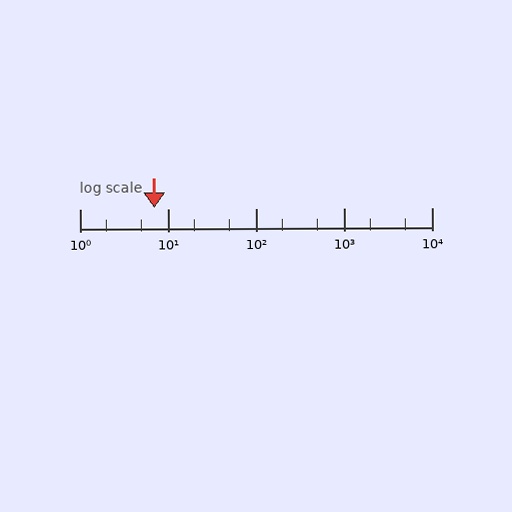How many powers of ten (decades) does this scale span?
The scale spans 4 decades, from 1 to 10000.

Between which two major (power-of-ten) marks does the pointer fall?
The pointer is between 1 and 10.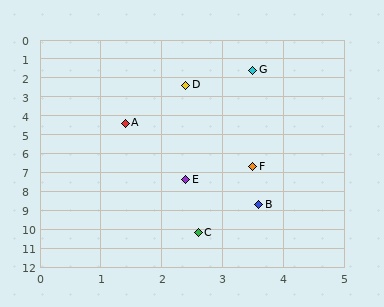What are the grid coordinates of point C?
Point C is at approximately (2.6, 10.2).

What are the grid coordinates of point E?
Point E is at approximately (2.4, 7.4).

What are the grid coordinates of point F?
Point F is at approximately (3.5, 6.7).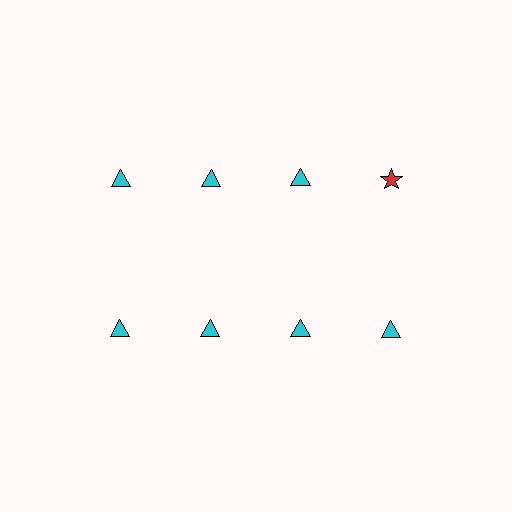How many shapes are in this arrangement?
There are 8 shapes arranged in a grid pattern.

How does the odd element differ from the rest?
It differs in both color (red instead of cyan) and shape (star instead of triangle).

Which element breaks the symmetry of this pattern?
The red star in the top row, second from right column breaks the symmetry. All other shapes are cyan triangles.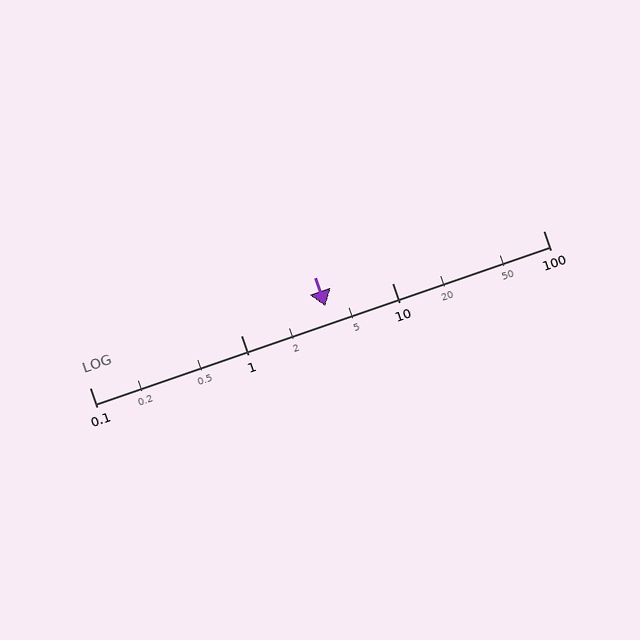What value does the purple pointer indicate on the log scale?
The pointer indicates approximately 3.6.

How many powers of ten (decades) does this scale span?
The scale spans 3 decades, from 0.1 to 100.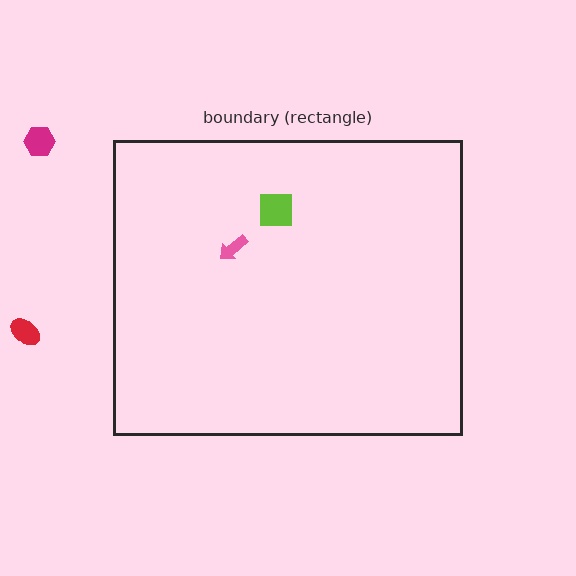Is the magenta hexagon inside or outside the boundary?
Outside.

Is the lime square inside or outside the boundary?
Inside.